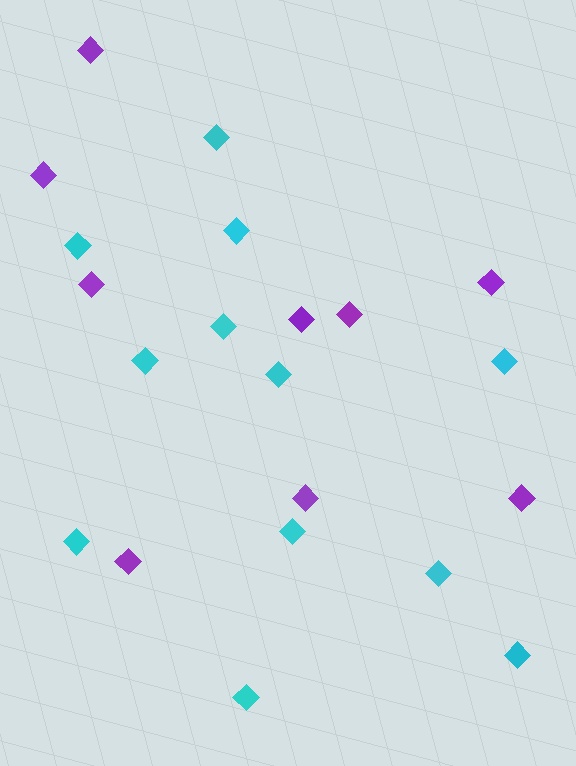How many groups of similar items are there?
There are 2 groups: one group of cyan diamonds (12) and one group of purple diamonds (9).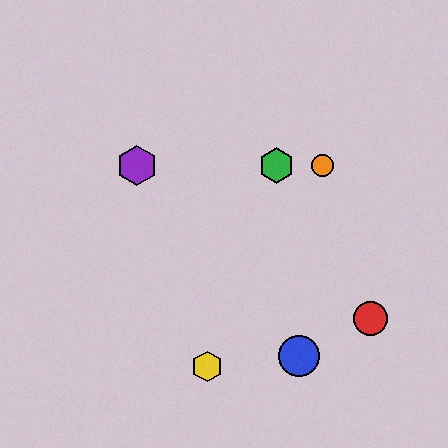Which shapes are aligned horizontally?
The green hexagon, the purple hexagon, the orange circle are aligned horizontally.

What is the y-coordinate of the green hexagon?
The green hexagon is at y≈165.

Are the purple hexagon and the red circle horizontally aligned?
No, the purple hexagon is at y≈165 and the red circle is at y≈319.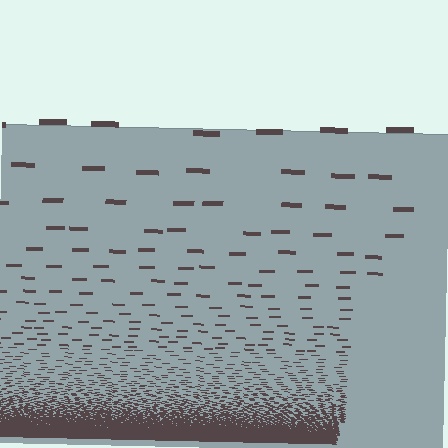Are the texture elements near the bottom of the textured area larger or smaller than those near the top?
Smaller. The gradient is inverted — elements near the bottom are smaller and denser.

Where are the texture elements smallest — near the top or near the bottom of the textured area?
Near the bottom.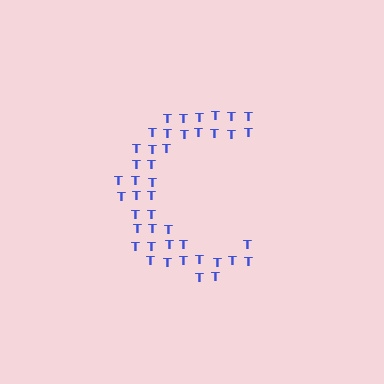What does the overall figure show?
The overall figure shows the letter C.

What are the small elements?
The small elements are letter T's.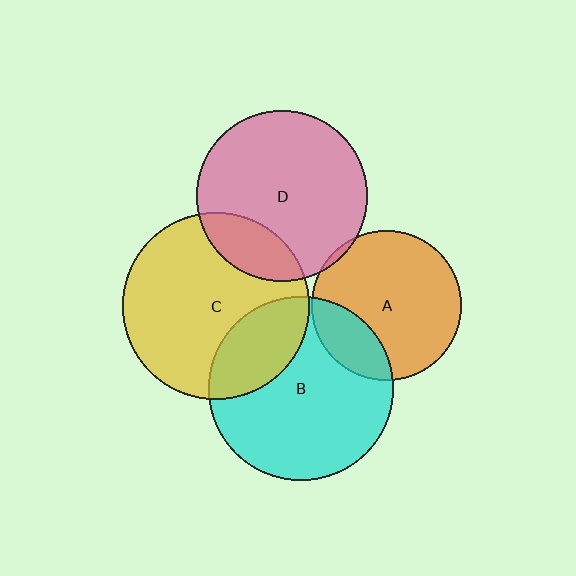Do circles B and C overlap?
Yes.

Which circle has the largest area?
Circle C (yellow).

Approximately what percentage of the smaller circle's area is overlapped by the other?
Approximately 25%.